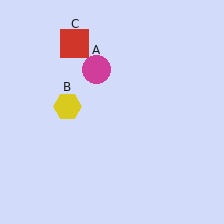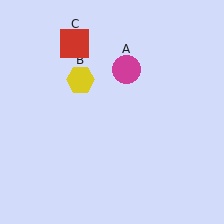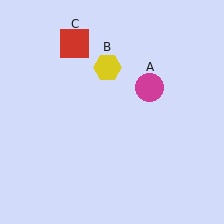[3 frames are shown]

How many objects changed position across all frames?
2 objects changed position: magenta circle (object A), yellow hexagon (object B).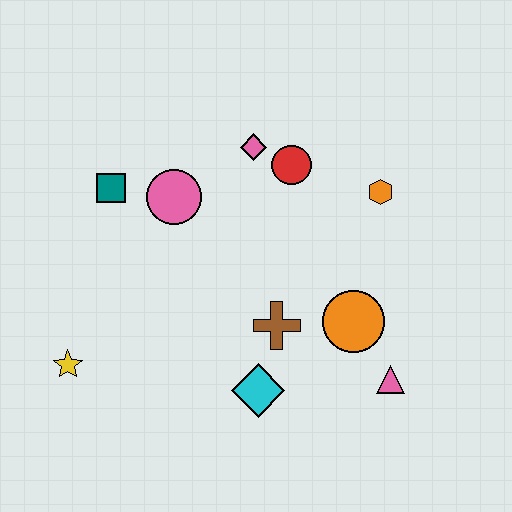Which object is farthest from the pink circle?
The pink triangle is farthest from the pink circle.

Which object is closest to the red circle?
The pink diamond is closest to the red circle.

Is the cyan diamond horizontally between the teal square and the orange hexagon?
Yes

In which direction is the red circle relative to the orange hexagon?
The red circle is to the left of the orange hexagon.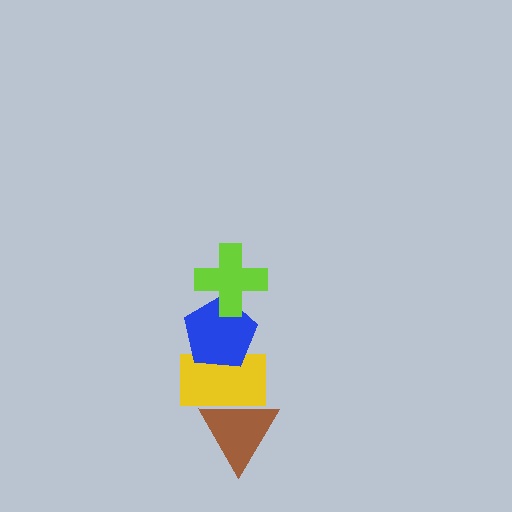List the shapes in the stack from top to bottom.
From top to bottom: the lime cross, the blue pentagon, the yellow rectangle, the brown triangle.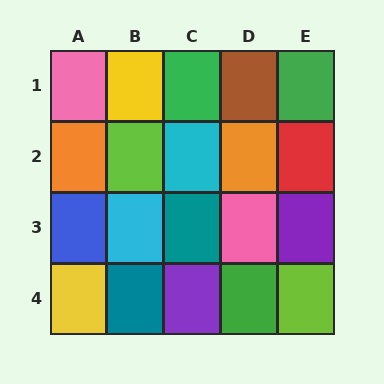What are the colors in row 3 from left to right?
Blue, cyan, teal, pink, purple.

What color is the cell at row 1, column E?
Green.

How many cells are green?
3 cells are green.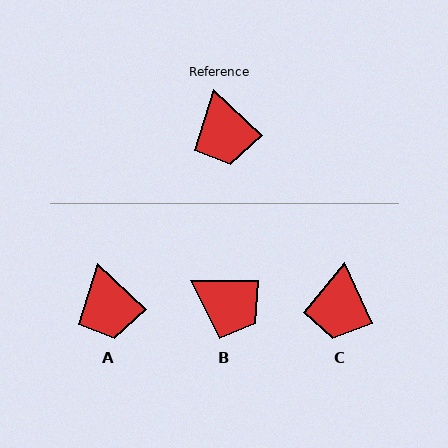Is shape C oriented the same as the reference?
No, it is off by about 22 degrees.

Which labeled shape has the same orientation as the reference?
A.